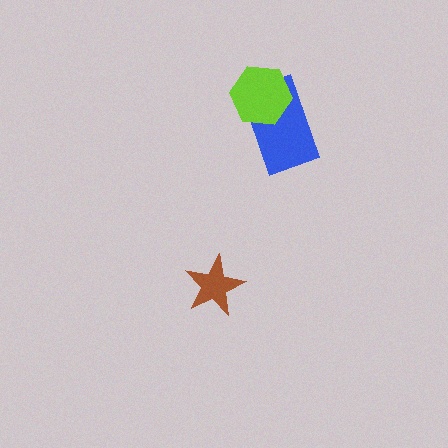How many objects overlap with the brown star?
0 objects overlap with the brown star.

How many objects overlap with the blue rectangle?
1 object overlaps with the blue rectangle.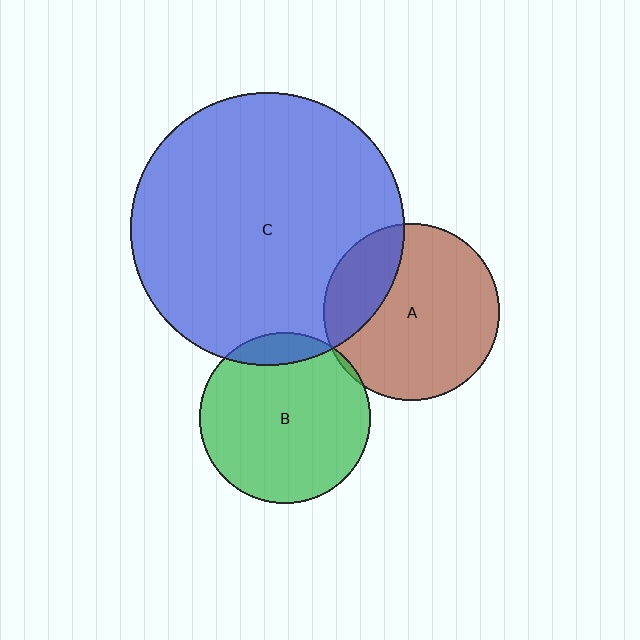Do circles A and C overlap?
Yes.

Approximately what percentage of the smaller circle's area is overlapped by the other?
Approximately 25%.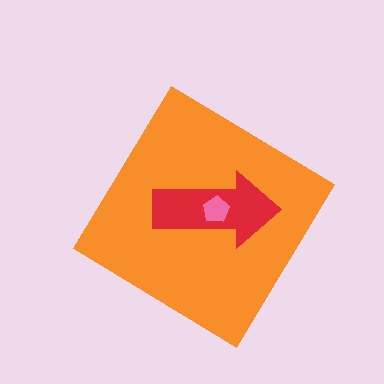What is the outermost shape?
The orange diamond.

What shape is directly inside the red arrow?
The pink pentagon.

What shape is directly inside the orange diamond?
The red arrow.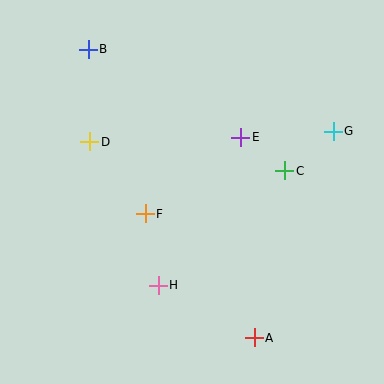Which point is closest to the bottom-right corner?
Point A is closest to the bottom-right corner.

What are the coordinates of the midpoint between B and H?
The midpoint between B and H is at (123, 167).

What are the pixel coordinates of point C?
Point C is at (285, 171).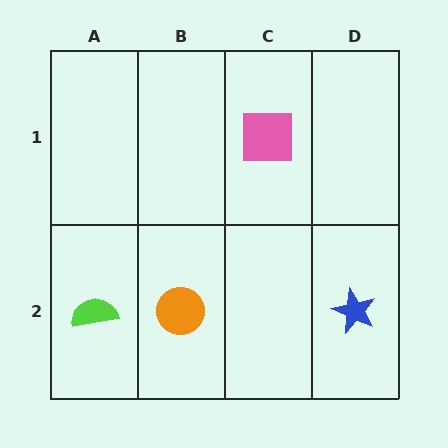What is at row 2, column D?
A blue star.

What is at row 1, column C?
A pink square.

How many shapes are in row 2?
3 shapes.